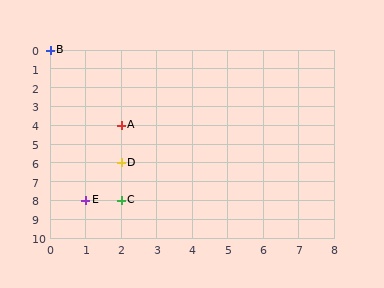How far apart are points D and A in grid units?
Points D and A are 2 rows apart.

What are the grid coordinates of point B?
Point B is at grid coordinates (0, 0).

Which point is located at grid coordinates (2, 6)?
Point D is at (2, 6).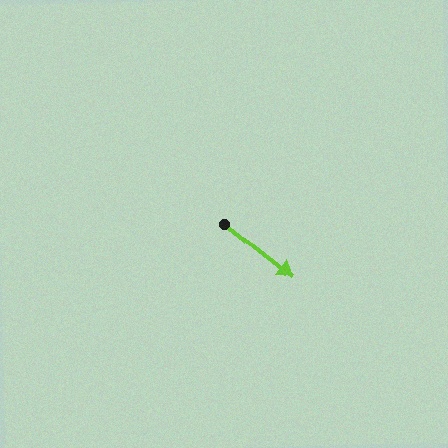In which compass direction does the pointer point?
Southeast.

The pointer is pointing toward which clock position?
Roughly 4 o'clock.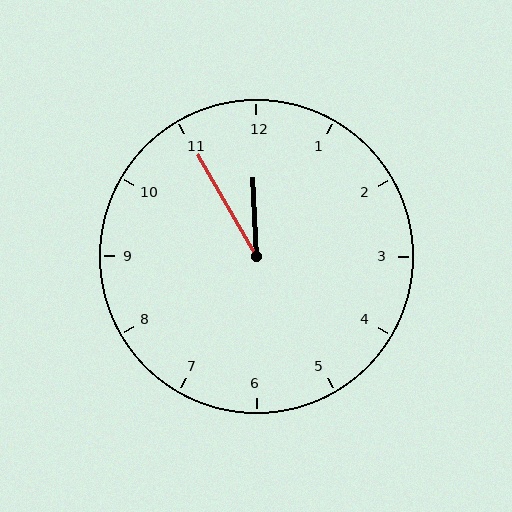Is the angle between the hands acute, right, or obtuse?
It is acute.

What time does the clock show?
11:55.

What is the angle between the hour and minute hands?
Approximately 28 degrees.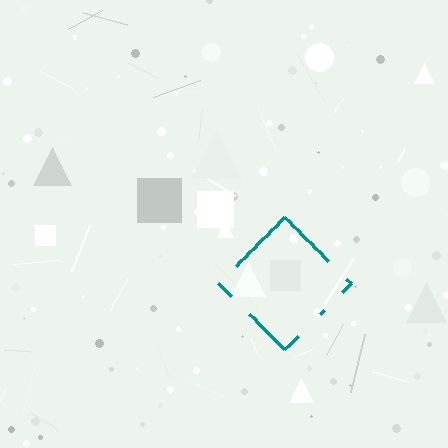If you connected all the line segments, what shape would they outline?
They would outline a diamond.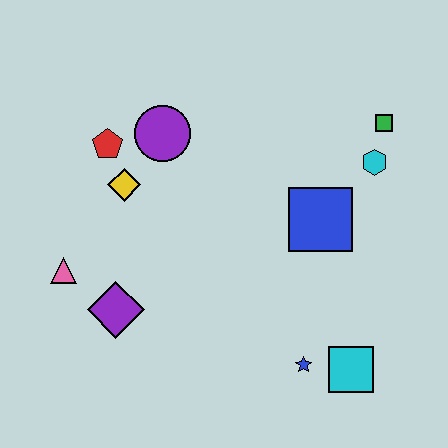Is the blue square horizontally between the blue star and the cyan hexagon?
Yes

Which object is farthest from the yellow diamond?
The cyan square is farthest from the yellow diamond.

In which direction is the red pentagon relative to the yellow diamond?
The red pentagon is above the yellow diamond.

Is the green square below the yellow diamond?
No